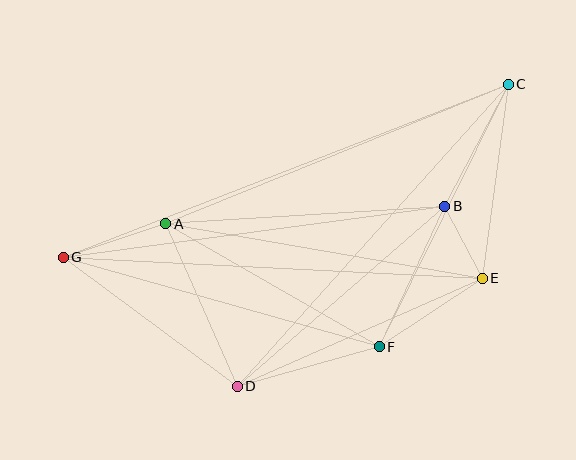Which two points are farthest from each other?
Points C and G are farthest from each other.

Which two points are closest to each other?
Points B and E are closest to each other.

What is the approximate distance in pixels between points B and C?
The distance between B and C is approximately 138 pixels.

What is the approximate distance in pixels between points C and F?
The distance between C and F is approximately 292 pixels.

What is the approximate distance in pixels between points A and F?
The distance between A and F is approximately 246 pixels.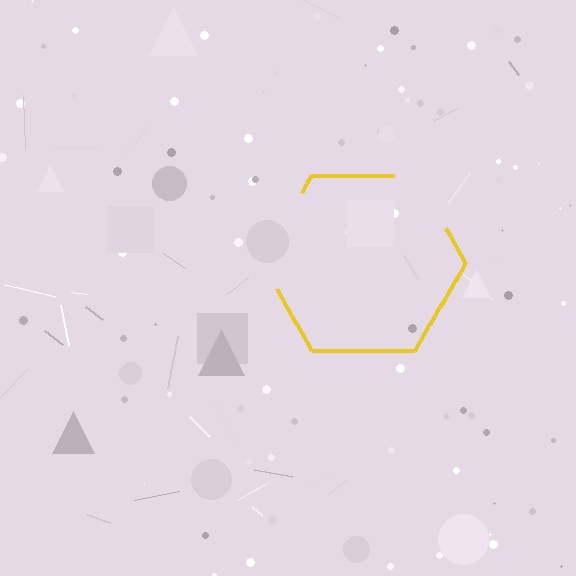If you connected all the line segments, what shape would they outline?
They would outline a hexagon.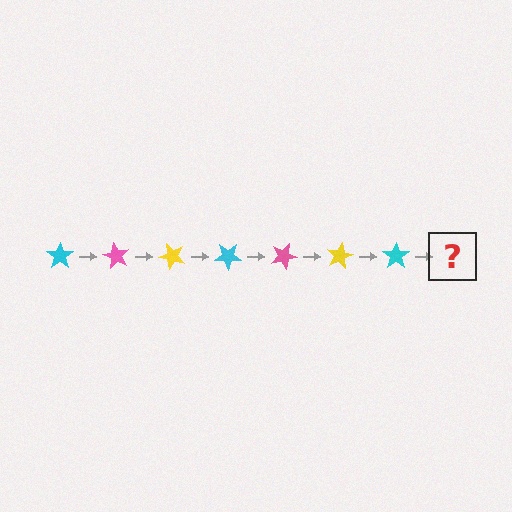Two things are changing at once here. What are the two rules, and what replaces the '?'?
The two rules are that it rotates 60 degrees each step and the color cycles through cyan, pink, and yellow. The '?' should be a pink star, rotated 420 degrees from the start.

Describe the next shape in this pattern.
It should be a pink star, rotated 420 degrees from the start.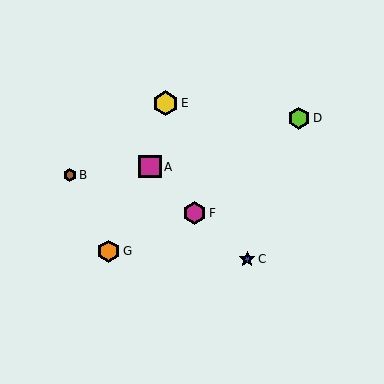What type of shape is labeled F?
Shape F is a magenta hexagon.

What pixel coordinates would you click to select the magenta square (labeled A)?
Click at (150, 167) to select the magenta square A.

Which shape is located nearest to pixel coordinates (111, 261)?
The orange hexagon (labeled G) at (109, 251) is nearest to that location.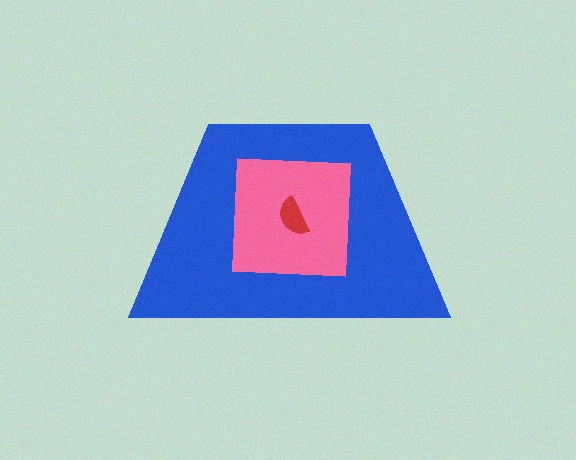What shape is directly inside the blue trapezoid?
The pink square.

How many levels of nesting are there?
3.